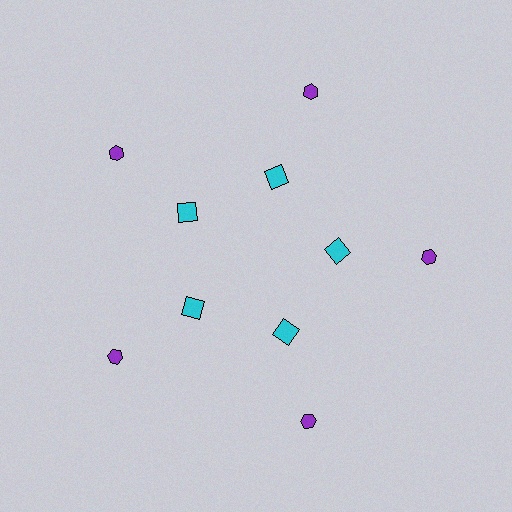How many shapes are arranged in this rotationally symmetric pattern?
There are 10 shapes, arranged in 5 groups of 2.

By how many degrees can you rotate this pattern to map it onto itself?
The pattern maps onto itself every 72 degrees of rotation.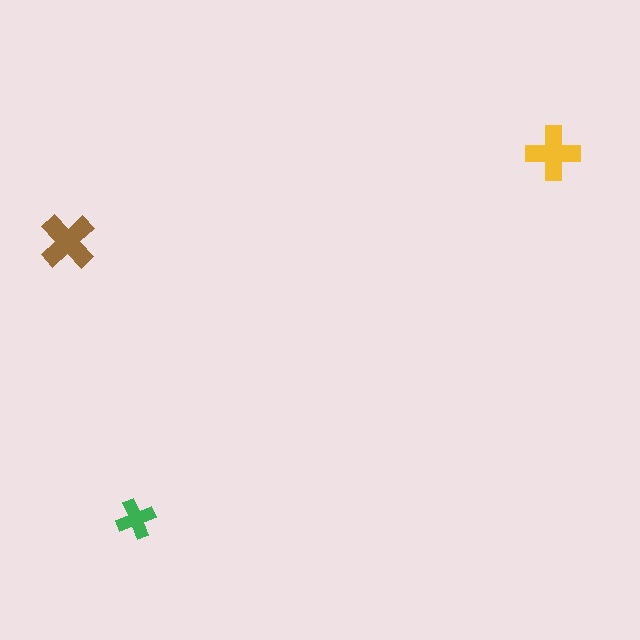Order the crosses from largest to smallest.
the brown one, the yellow one, the green one.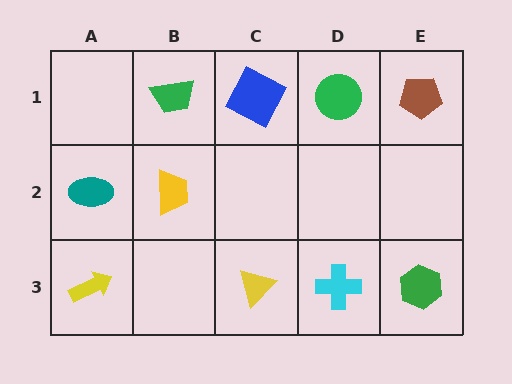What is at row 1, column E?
A brown pentagon.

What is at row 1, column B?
A green trapezoid.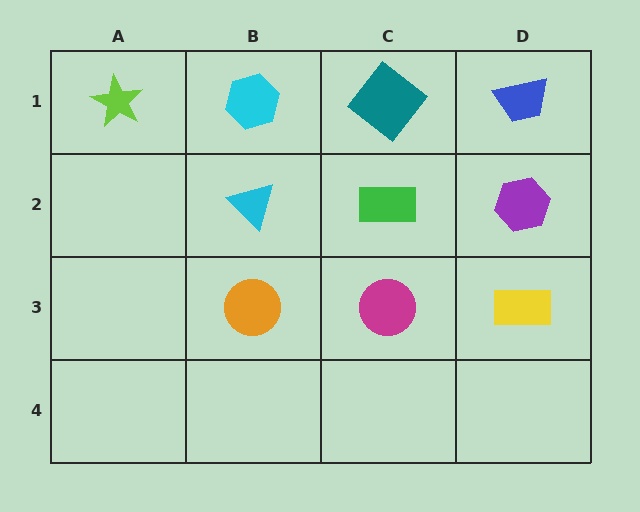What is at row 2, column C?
A green rectangle.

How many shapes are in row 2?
3 shapes.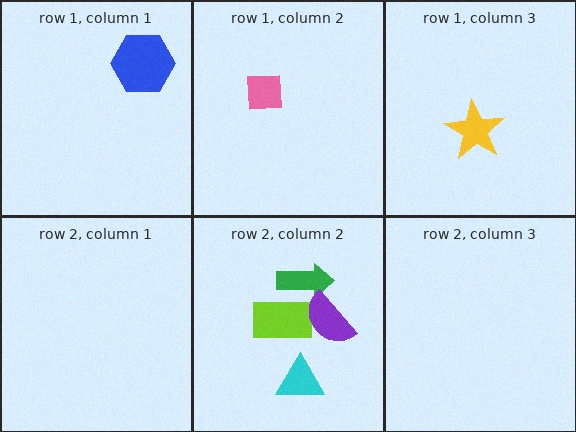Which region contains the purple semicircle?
The row 2, column 2 region.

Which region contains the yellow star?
The row 1, column 3 region.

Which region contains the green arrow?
The row 2, column 2 region.